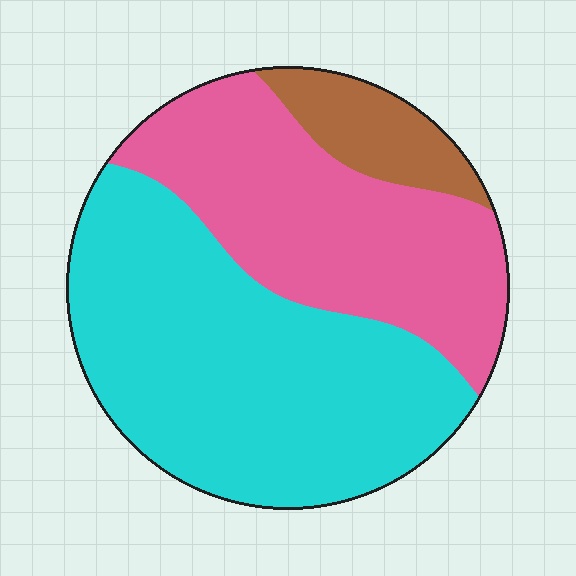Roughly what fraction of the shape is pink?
Pink covers around 35% of the shape.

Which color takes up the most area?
Cyan, at roughly 55%.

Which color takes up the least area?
Brown, at roughly 10%.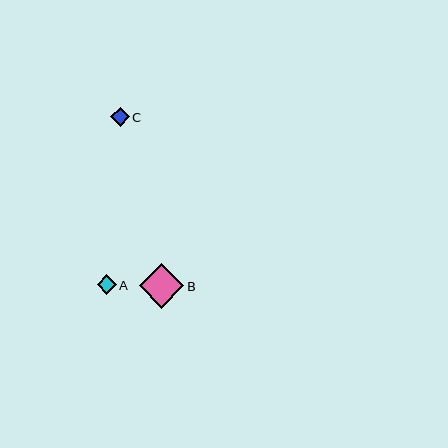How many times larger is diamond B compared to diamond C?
Diamond B is approximately 2.4 times the size of diamond C.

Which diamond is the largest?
Diamond B is the largest with a size of approximately 44 pixels.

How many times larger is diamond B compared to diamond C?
Diamond B is approximately 2.4 times the size of diamond C.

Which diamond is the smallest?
Diamond C is the smallest with a size of approximately 18 pixels.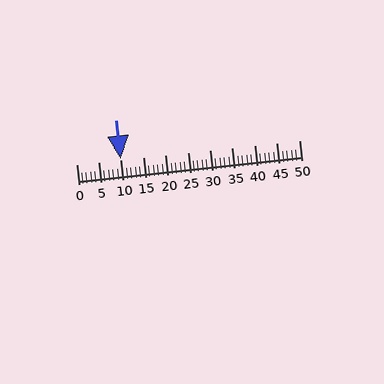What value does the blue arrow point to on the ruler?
The blue arrow points to approximately 10.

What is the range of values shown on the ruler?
The ruler shows values from 0 to 50.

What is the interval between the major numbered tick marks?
The major tick marks are spaced 5 units apart.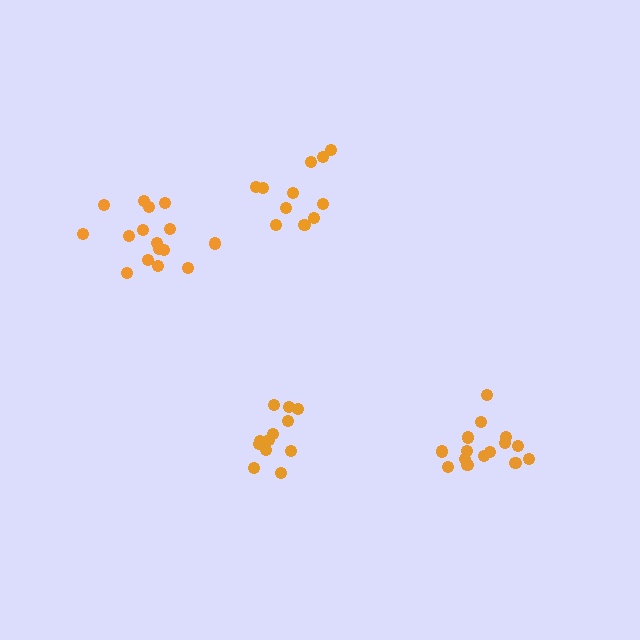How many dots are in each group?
Group 1: 11 dots, Group 2: 12 dots, Group 3: 16 dots, Group 4: 15 dots (54 total).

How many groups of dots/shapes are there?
There are 4 groups.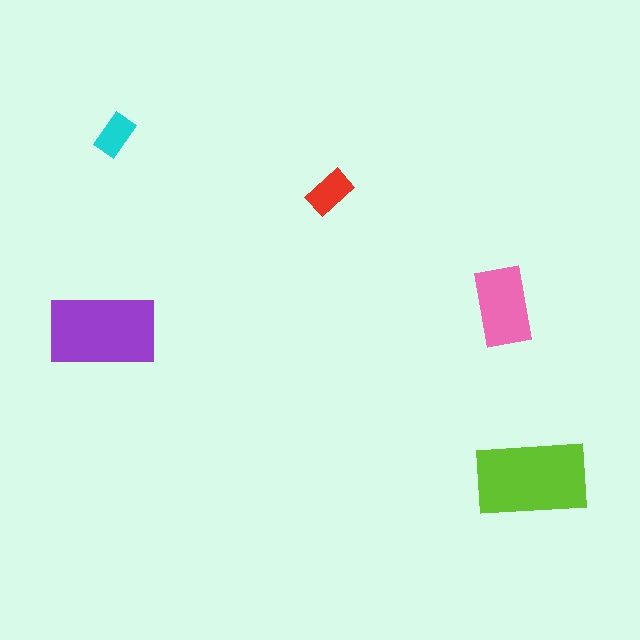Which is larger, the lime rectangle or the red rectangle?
The lime one.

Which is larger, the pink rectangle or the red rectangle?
The pink one.